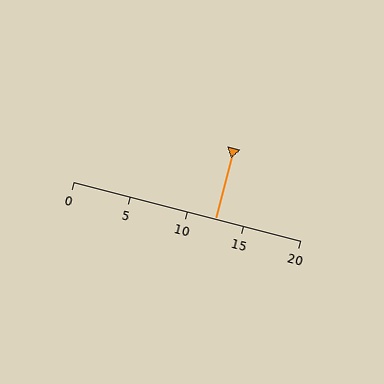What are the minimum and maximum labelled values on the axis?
The axis runs from 0 to 20.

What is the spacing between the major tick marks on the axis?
The major ticks are spaced 5 apart.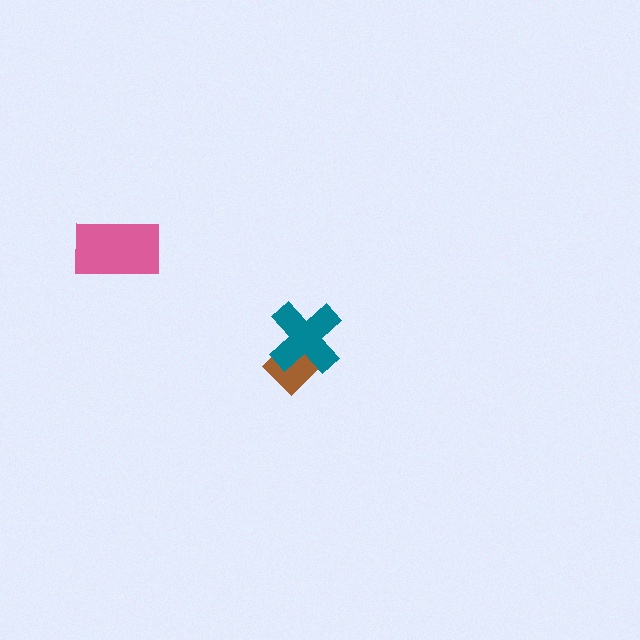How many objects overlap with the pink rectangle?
0 objects overlap with the pink rectangle.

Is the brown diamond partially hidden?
Yes, it is partially covered by another shape.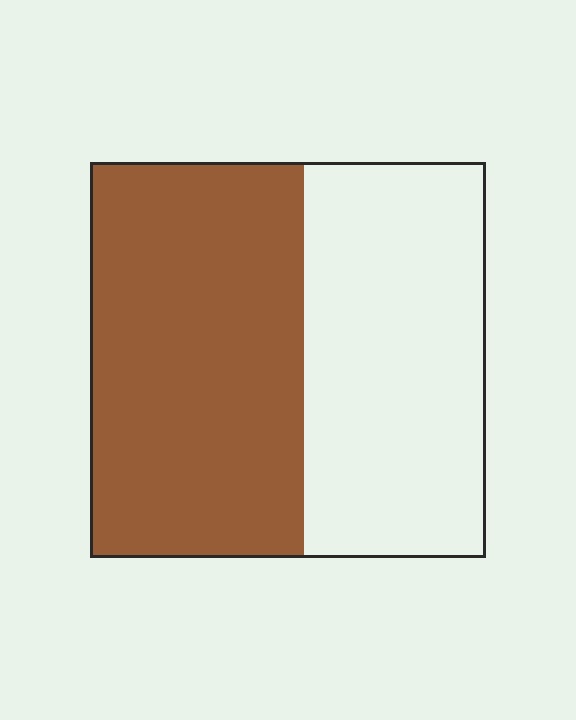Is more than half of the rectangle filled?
Yes.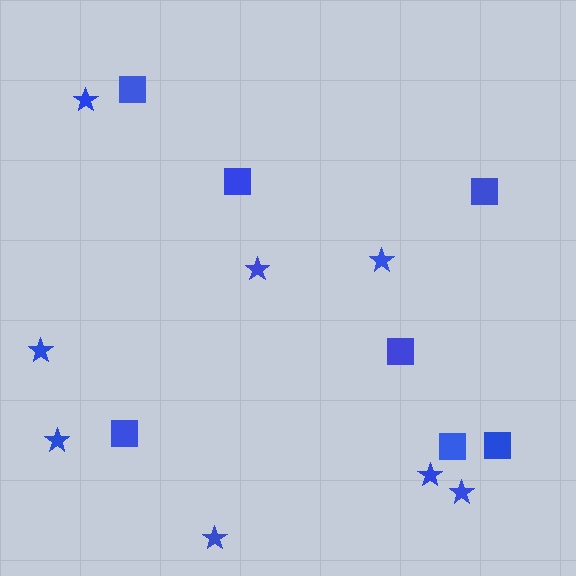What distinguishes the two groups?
There are 2 groups: one group of squares (7) and one group of stars (8).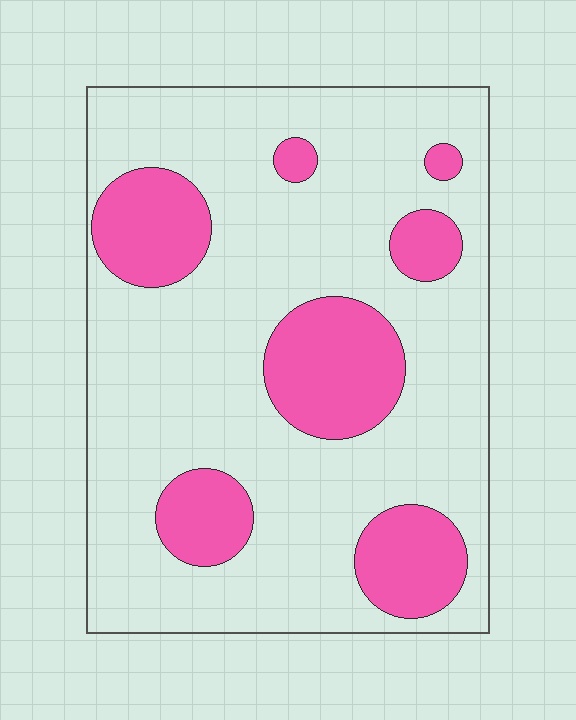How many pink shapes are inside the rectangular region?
7.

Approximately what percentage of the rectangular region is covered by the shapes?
Approximately 25%.